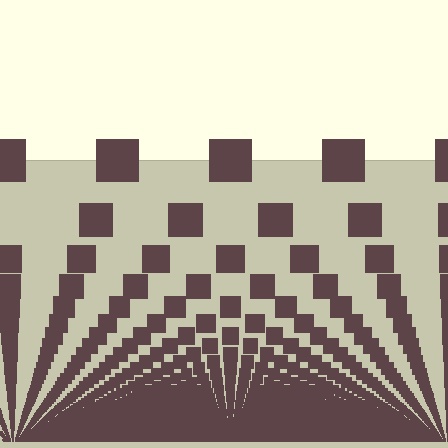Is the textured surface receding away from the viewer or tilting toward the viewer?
The surface appears to tilt toward the viewer. Texture elements get larger and sparser toward the top.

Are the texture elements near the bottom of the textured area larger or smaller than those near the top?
Smaller. The gradient is inverted — elements near the bottom are smaller and denser.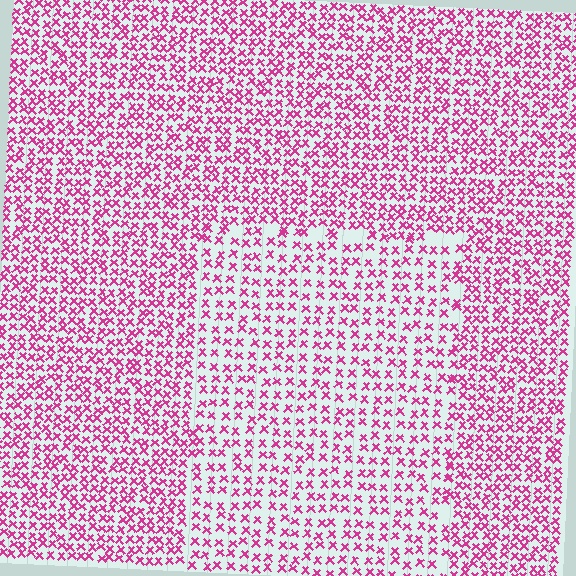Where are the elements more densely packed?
The elements are more densely packed outside the rectangle boundary.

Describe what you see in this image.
The image contains small magenta elements arranged at two different densities. A rectangle-shaped region is visible where the elements are less densely packed than the surrounding area.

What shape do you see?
I see a rectangle.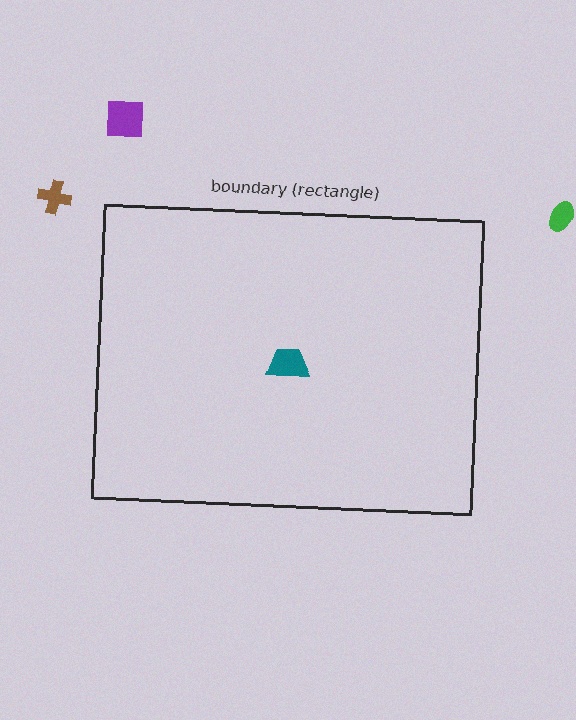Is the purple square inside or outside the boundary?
Outside.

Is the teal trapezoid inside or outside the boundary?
Inside.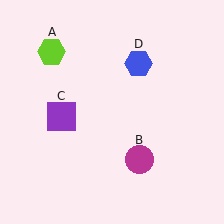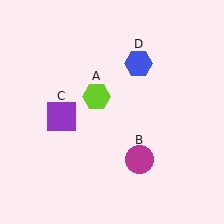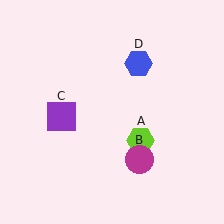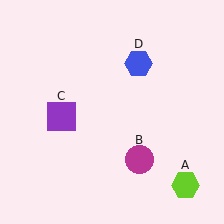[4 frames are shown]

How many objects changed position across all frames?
1 object changed position: lime hexagon (object A).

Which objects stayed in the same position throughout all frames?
Magenta circle (object B) and purple square (object C) and blue hexagon (object D) remained stationary.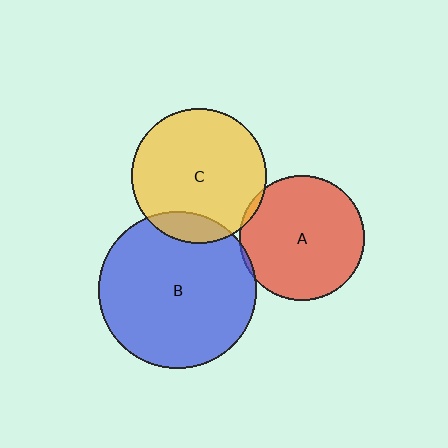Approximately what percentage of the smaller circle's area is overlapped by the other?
Approximately 5%.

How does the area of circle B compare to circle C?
Approximately 1.4 times.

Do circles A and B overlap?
Yes.